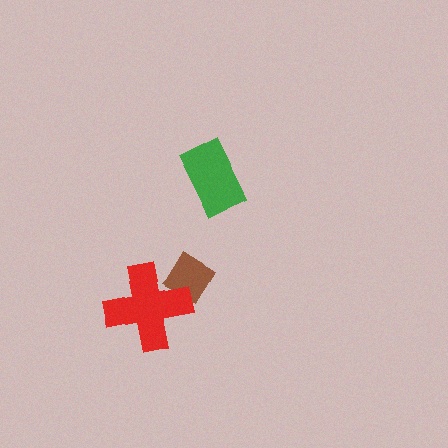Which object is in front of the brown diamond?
The red cross is in front of the brown diamond.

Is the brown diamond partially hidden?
Yes, it is partially covered by another shape.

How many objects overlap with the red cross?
1 object overlaps with the red cross.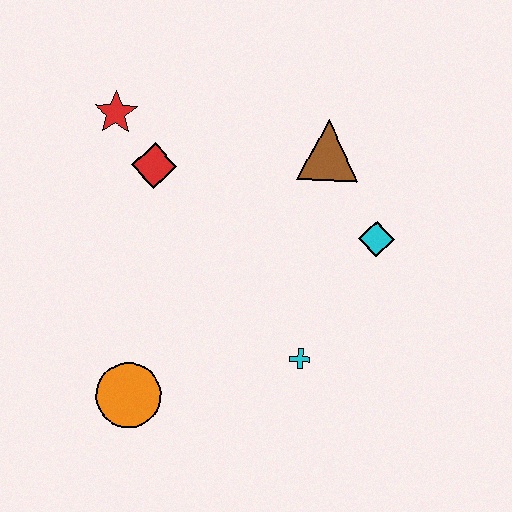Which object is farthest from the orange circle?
The brown triangle is farthest from the orange circle.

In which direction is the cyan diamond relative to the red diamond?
The cyan diamond is to the right of the red diamond.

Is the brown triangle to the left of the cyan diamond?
Yes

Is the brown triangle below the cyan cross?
No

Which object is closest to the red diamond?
The red star is closest to the red diamond.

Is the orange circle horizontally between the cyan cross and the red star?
Yes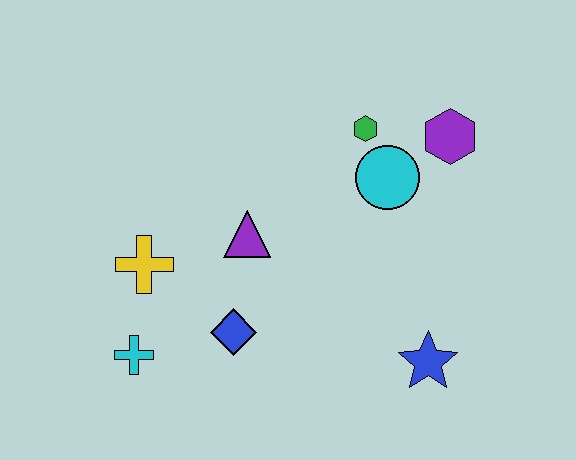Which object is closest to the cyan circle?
The green hexagon is closest to the cyan circle.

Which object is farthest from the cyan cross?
The purple hexagon is farthest from the cyan cross.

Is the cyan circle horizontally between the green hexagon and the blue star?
Yes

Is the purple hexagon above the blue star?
Yes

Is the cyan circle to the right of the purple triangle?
Yes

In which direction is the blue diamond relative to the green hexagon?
The blue diamond is below the green hexagon.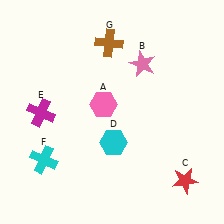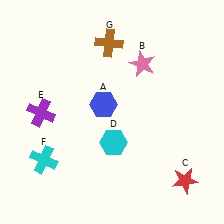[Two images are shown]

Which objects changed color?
A changed from pink to blue. E changed from magenta to purple.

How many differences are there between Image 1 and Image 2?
There are 2 differences between the two images.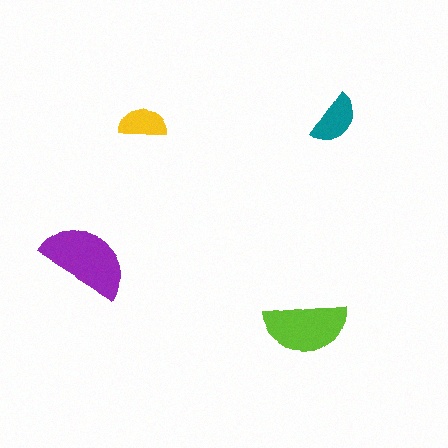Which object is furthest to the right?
The teal semicircle is rightmost.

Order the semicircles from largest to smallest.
the purple one, the lime one, the teal one, the yellow one.